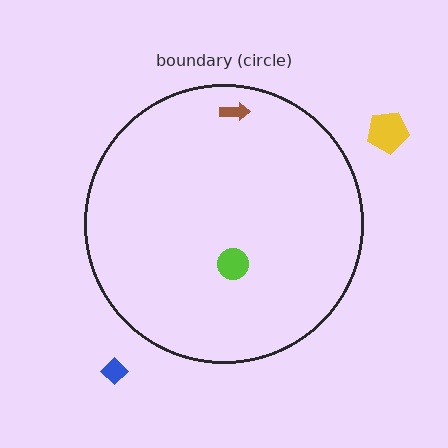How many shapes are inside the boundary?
2 inside, 2 outside.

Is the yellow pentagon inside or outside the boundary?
Outside.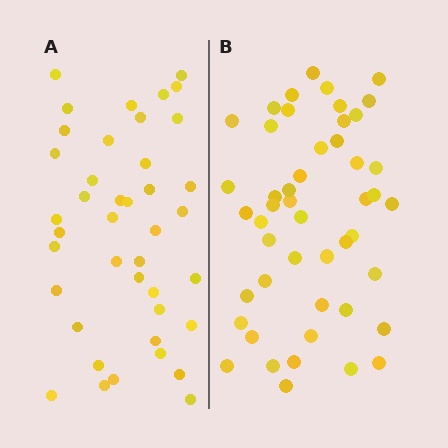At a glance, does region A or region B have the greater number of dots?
Region B (the right region) has more dots.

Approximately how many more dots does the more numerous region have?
Region B has roughly 8 or so more dots than region A.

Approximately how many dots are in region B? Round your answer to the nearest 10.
About 50 dots. (The exact count is 48, which rounds to 50.)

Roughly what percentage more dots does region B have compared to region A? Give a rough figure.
About 15% more.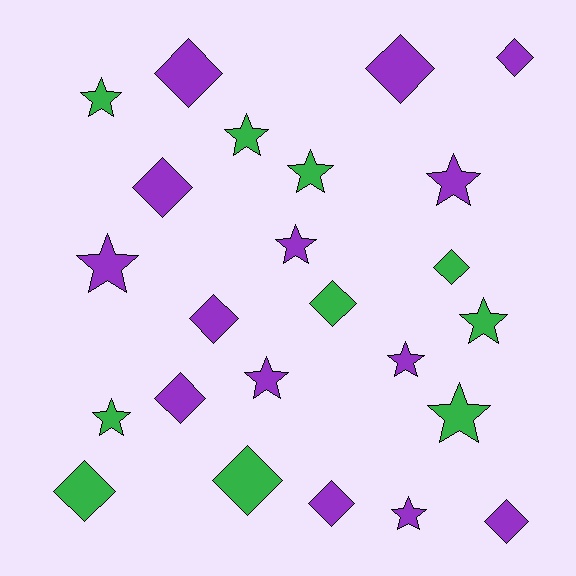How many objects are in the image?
There are 24 objects.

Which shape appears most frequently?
Diamond, with 12 objects.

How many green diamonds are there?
There are 4 green diamonds.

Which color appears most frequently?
Purple, with 14 objects.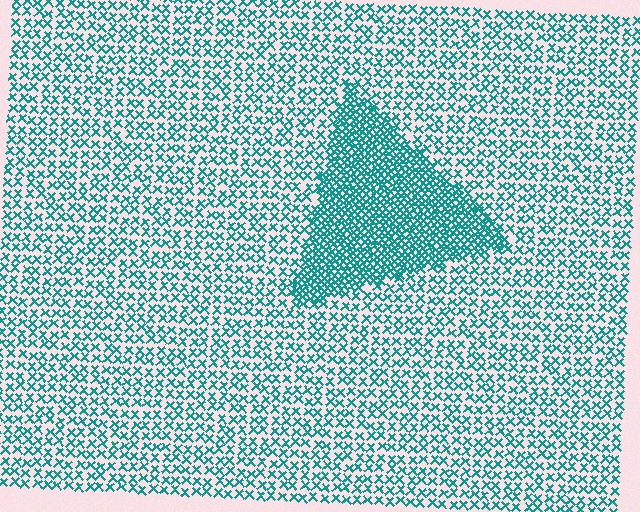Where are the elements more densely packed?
The elements are more densely packed inside the triangle boundary.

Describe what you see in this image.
The image contains small teal elements arranged at two different densities. A triangle-shaped region is visible where the elements are more densely packed than the surrounding area.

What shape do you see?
I see a triangle.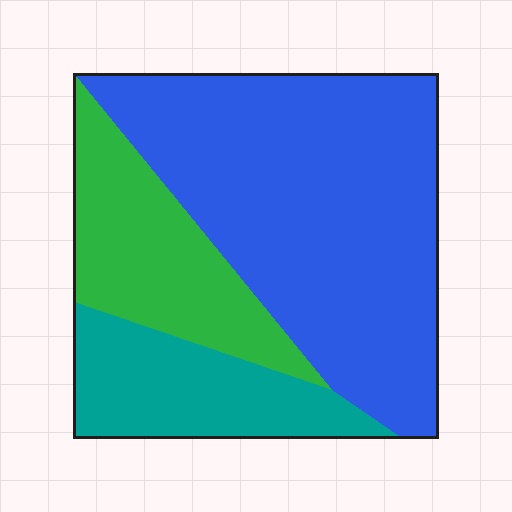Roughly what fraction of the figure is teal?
Teal covers around 20% of the figure.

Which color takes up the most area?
Blue, at roughly 60%.